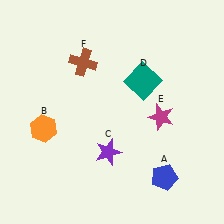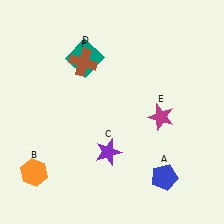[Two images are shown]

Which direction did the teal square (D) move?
The teal square (D) moved left.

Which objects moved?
The objects that moved are: the orange hexagon (B), the teal square (D).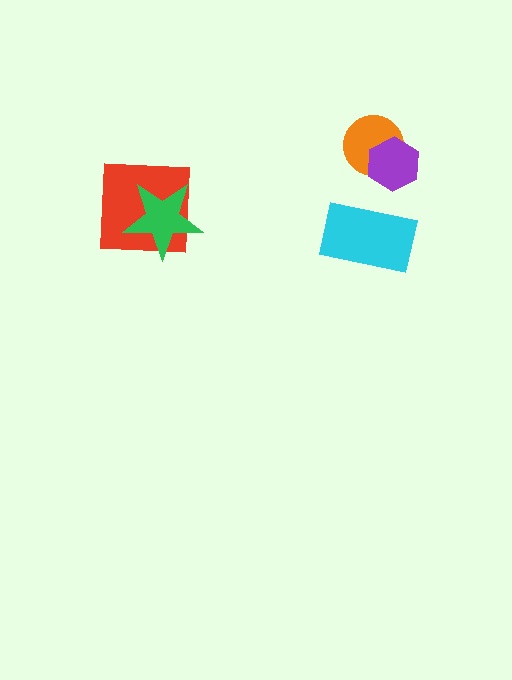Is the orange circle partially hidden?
Yes, it is partially covered by another shape.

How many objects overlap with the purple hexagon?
1 object overlaps with the purple hexagon.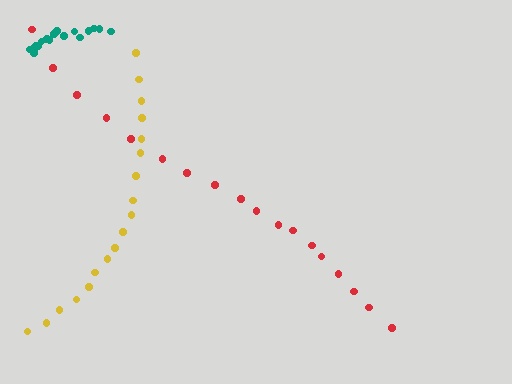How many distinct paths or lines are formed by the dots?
There are 3 distinct paths.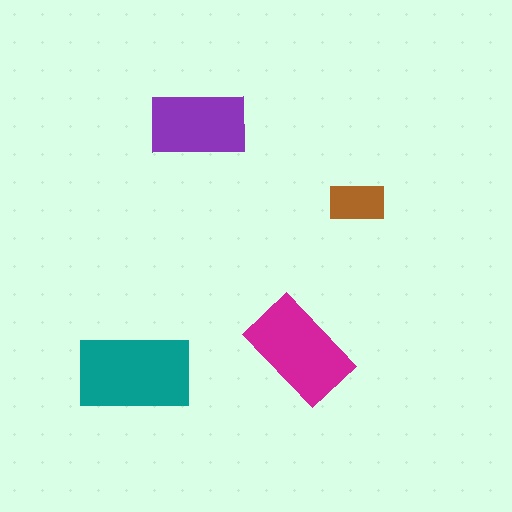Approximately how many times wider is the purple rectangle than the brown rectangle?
About 1.5 times wider.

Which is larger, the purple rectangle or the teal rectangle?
The teal one.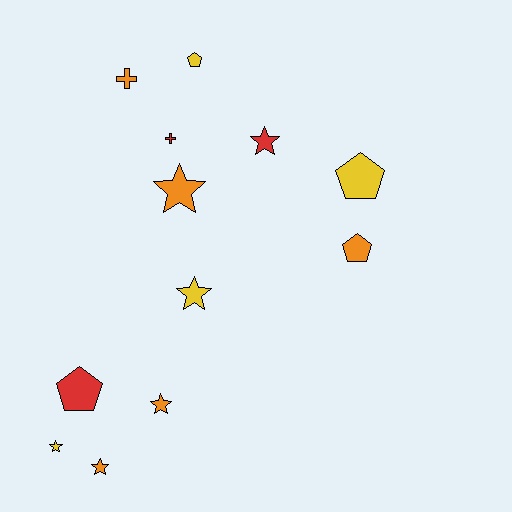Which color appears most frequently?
Orange, with 5 objects.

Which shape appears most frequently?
Star, with 6 objects.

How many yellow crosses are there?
There are no yellow crosses.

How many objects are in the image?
There are 12 objects.